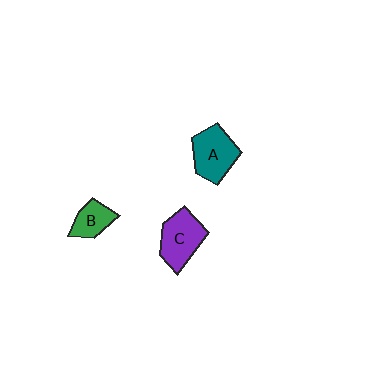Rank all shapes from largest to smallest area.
From largest to smallest: C (purple), A (teal), B (green).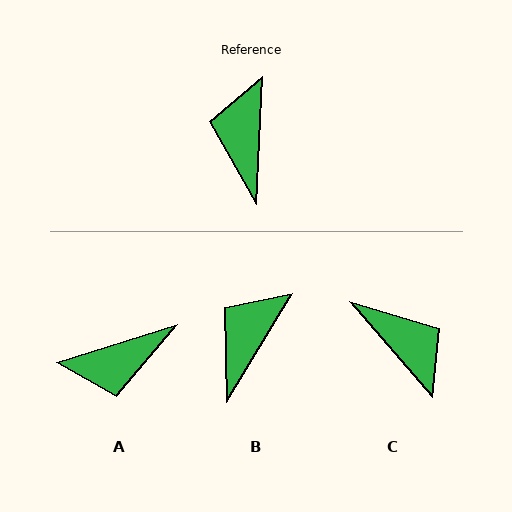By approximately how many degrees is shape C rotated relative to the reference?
Approximately 137 degrees clockwise.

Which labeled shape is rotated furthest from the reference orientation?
C, about 137 degrees away.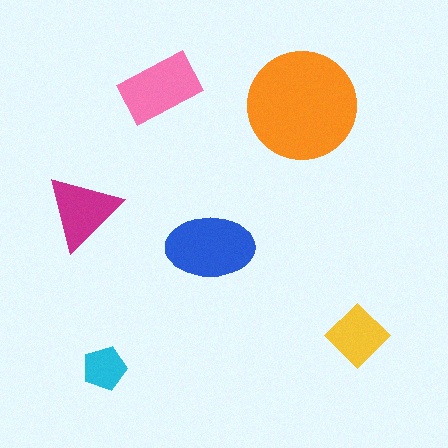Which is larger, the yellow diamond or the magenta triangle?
The magenta triangle.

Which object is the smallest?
The cyan pentagon.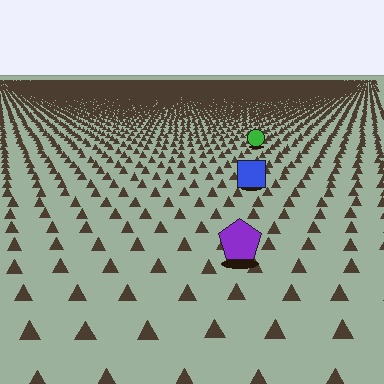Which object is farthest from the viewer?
The green circle is farthest from the viewer. It appears smaller and the ground texture around it is denser.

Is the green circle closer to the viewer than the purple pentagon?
No. The purple pentagon is closer — you can tell from the texture gradient: the ground texture is coarser near it.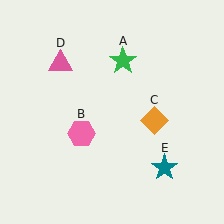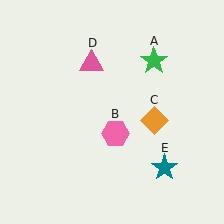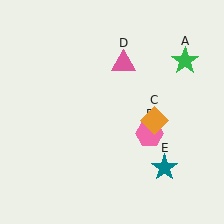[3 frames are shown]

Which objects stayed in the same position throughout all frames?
Orange diamond (object C) and teal star (object E) remained stationary.